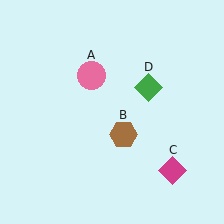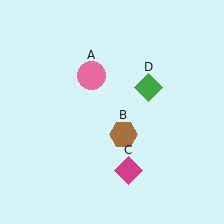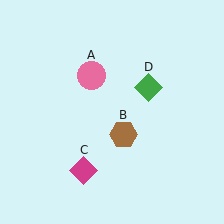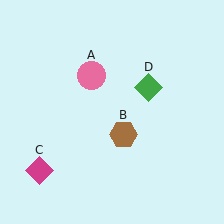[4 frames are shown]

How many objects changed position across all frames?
1 object changed position: magenta diamond (object C).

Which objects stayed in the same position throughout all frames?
Pink circle (object A) and brown hexagon (object B) and green diamond (object D) remained stationary.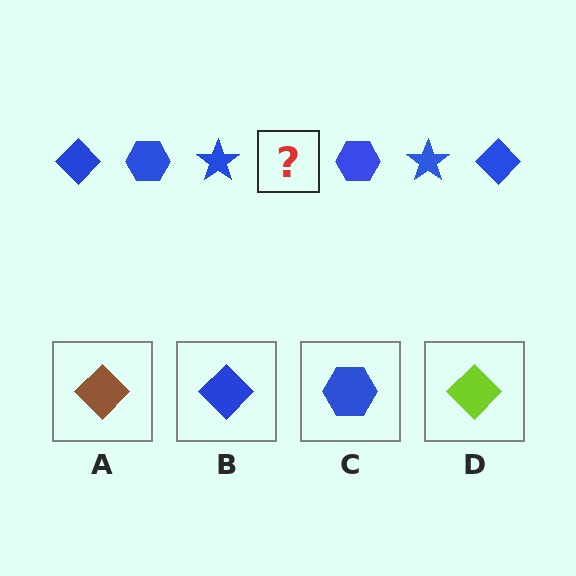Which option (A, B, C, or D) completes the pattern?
B.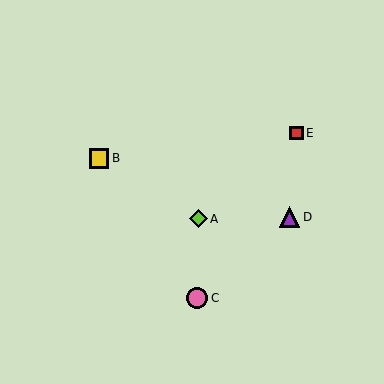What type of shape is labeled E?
Shape E is a red square.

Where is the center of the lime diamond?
The center of the lime diamond is at (198, 219).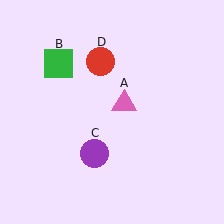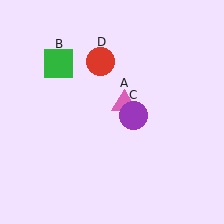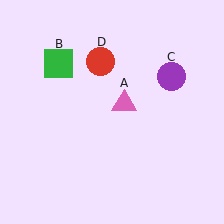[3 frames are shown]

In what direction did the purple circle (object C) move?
The purple circle (object C) moved up and to the right.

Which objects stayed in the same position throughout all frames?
Pink triangle (object A) and green square (object B) and red circle (object D) remained stationary.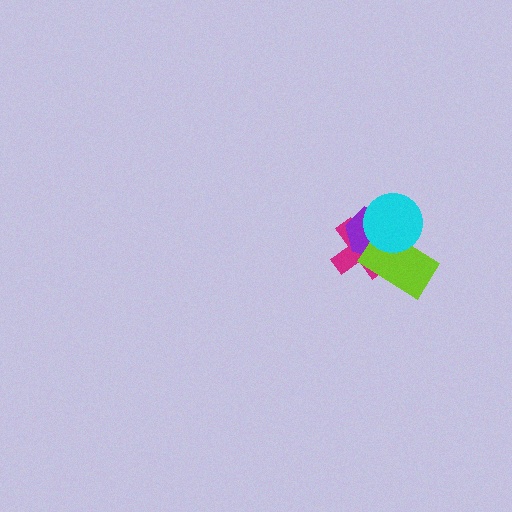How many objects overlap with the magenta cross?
3 objects overlap with the magenta cross.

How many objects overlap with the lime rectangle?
3 objects overlap with the lime rectangle.